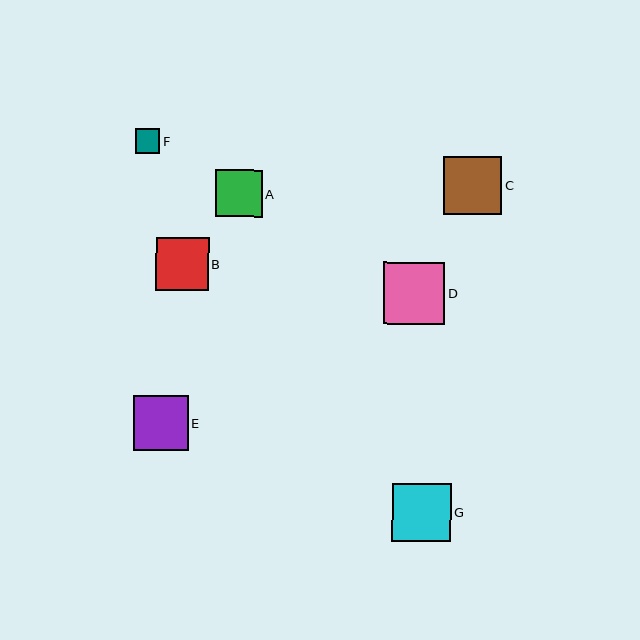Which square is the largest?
Square D is the largest with a size of approximately 62 pixels.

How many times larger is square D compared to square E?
Square D is approximately 1.1 times the size of square E.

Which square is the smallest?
Square F is the smallest with a size of approximately 25 pixels.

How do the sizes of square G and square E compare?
Square G and square E are approximately the same size.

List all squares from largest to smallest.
From largest to smallest: D, G, C, E, B, A, F.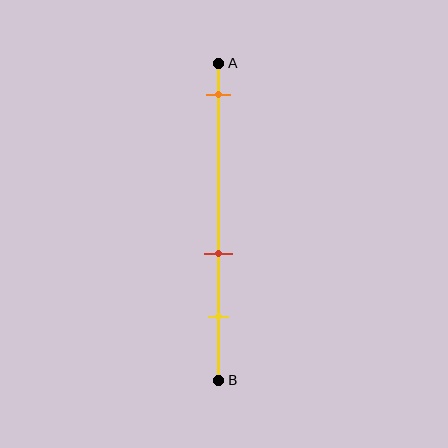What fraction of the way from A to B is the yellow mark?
The yellow mark is approximately 80% (0.8) of the way from A to B.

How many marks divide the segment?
There are 3 marks dividing the segment.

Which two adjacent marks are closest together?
The red and yellow marks are the closest adjacent pair.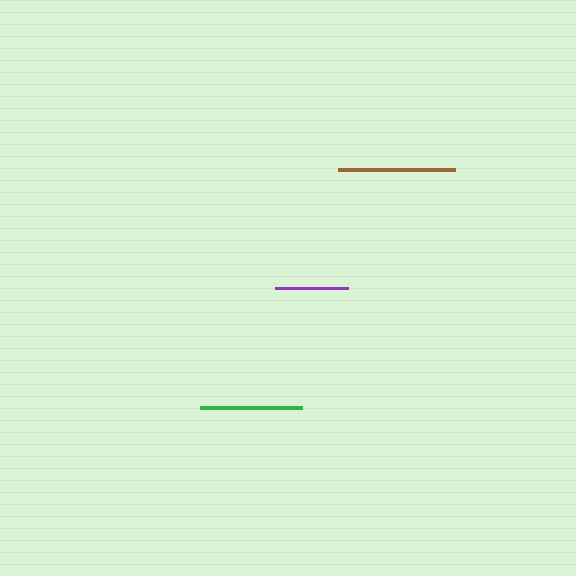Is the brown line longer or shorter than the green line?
The brown line is longer than the green line.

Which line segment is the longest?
The brown line is the longest at approximately 117 pixels.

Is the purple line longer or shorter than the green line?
The green line is longer than the purple line.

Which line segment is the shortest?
The purple line is the shortest at approximately 73 pixels.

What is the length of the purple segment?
The purple segment is approximately 73 pixels long.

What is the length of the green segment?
The green segment is approximately 102 pixels long.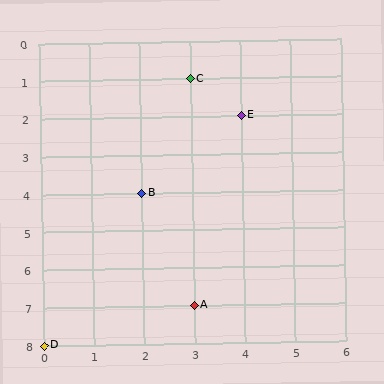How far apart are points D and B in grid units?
Points D and B are 2 columns and 4 rows apart (about 4.5 grid units diagonally).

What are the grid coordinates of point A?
Point A is at grid coordinates (3, 7).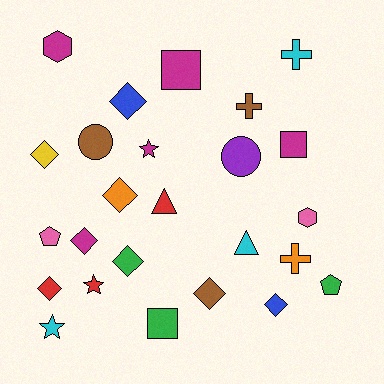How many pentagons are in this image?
There are 2 pentagons.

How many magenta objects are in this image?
There are 5 magenta objects.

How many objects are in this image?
There are 25 objects.